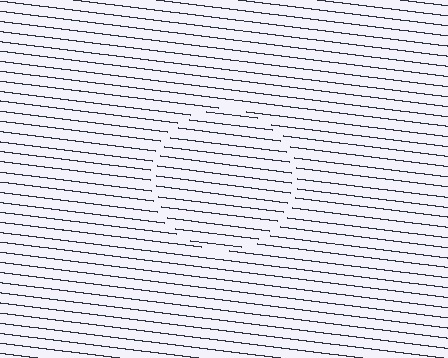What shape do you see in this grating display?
An illusory circle. The interior of the shape contains the same grating, shifted by half a period — the contour is defined by the phase discontinuity where line-ends from the inner and outer gratings abut.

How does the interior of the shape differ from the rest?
The interior of the shape contains the same grating, shifted by half a period — the contour is defined by the phase discontinuity where line-ends from the inner and outer gratings abut.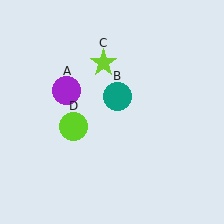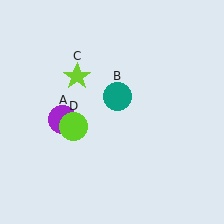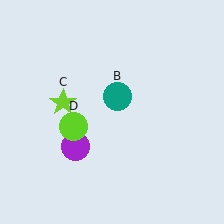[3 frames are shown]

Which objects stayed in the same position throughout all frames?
Teal circle (object B) and lime circle (object D) remained stationary.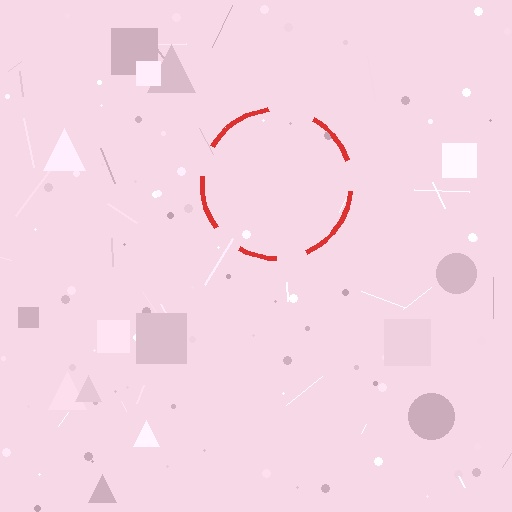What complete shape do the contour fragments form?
The contour fragments form a circle.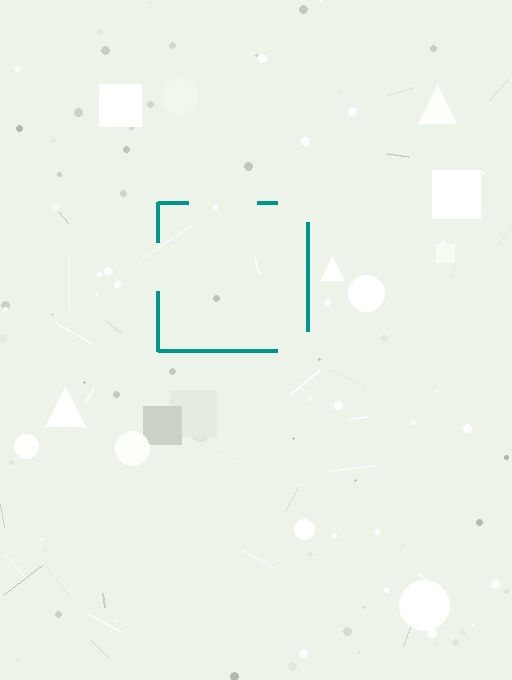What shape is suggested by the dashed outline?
The dashed outline suggests a square.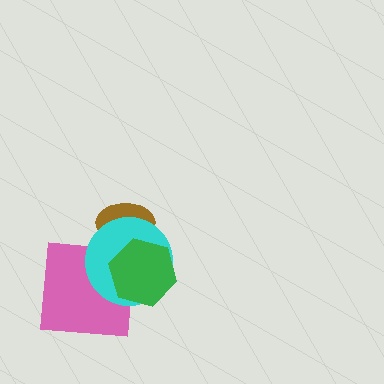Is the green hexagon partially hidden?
No, no other shape covers it.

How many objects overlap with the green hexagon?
3 objects overlap with the green hexagon.